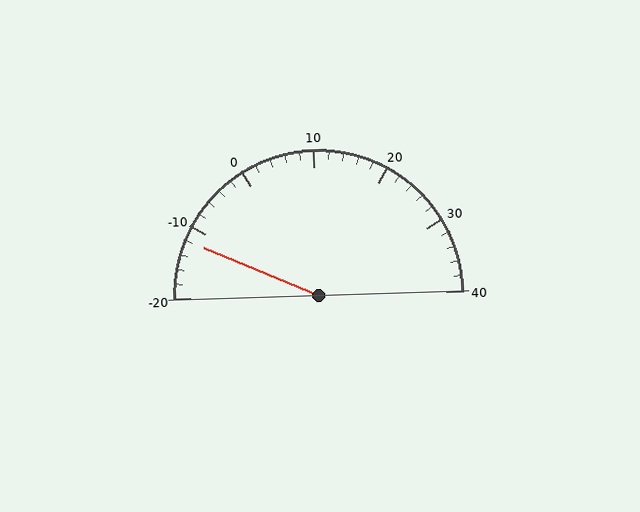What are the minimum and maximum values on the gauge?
The gauge ranges from -20 to 40.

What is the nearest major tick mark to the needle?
The nearest major tick mark is -10.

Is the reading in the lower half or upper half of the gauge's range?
The reading is in the lower half of the range (-20 to 40).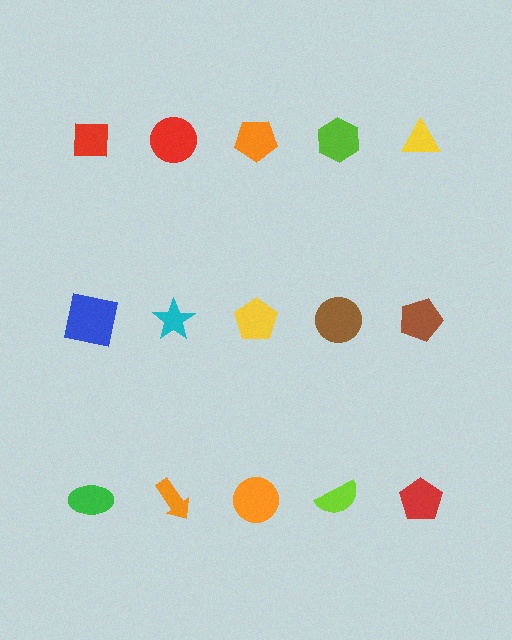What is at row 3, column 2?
An orange arrow.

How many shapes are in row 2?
5 shapes.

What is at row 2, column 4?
A brown circle.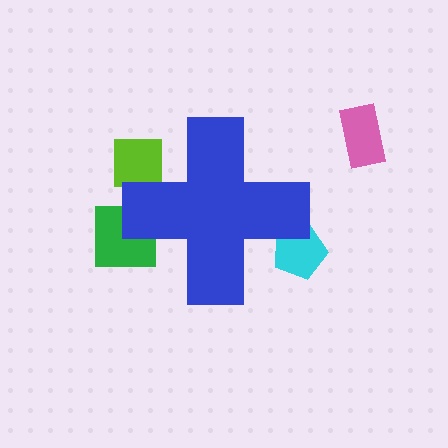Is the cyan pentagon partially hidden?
Yes, the cyan pentagon is partially hidden behind the blue cross.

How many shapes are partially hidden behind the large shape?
3 shapes are partially hidden.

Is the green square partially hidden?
Yes, the green square is partially hidden behind the blue cross.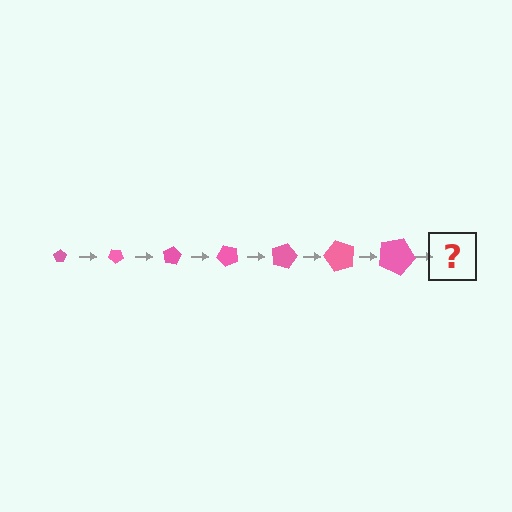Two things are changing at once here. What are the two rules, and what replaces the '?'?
The two rules are that the pentagon grows larger each step and it rotates 40 degrees each step. The '?' should be a pentagon, larger than the previous one and rotated 280 degrees from the start.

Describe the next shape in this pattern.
It should be a pentagon, larger than the previous one and rotated 280 degrees from the start.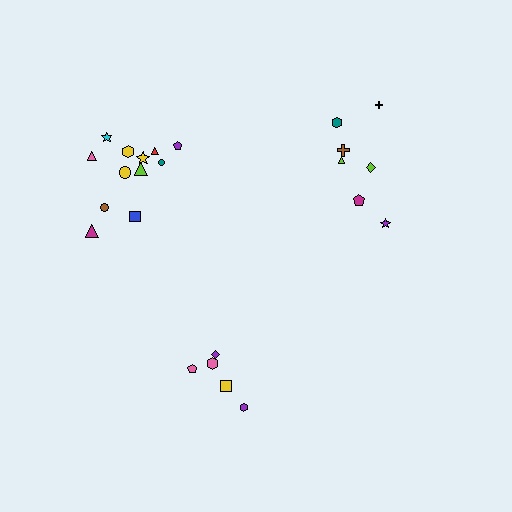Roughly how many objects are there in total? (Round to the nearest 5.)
Roughly 25 objects in total.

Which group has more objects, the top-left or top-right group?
The top-left group.